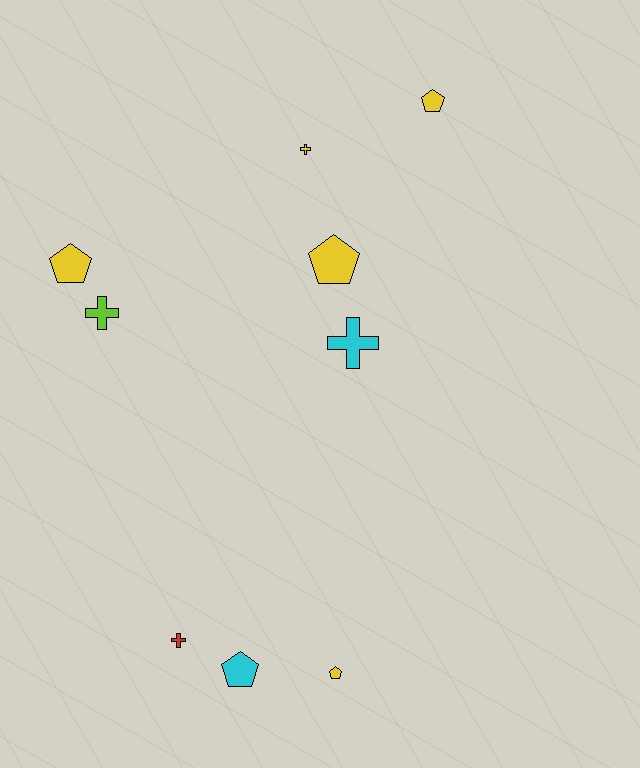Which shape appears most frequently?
Pentagon, with 5 objects.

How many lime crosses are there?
There is 1 lime cross.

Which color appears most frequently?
Yellow, with 5 objects.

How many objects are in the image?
There are 9 objects.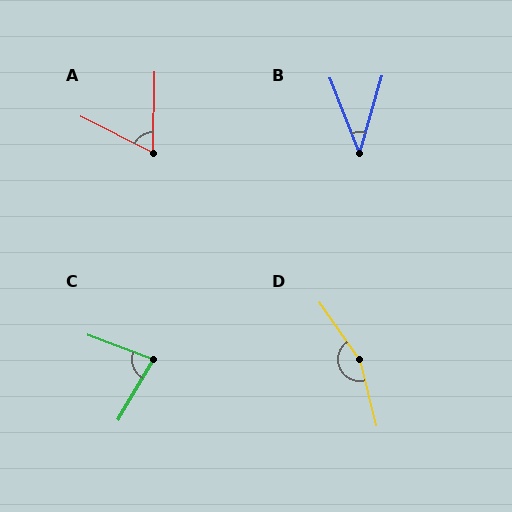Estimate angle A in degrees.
Approximately 65 degrees.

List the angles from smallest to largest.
B (37°), A (65°), C (81°), D (159°).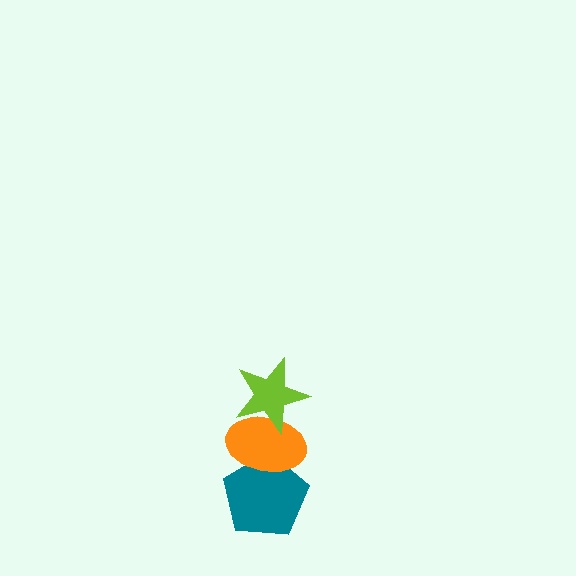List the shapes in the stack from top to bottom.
From top to bottom: the lime star, the orange ellipse, the teal pentagon.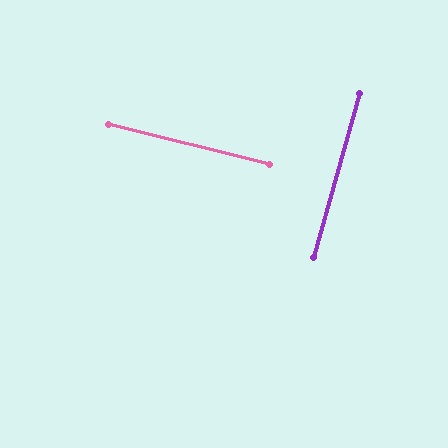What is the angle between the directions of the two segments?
Approximately 88 degrees.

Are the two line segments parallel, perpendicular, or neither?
Perpendicular — they meet at approximately 88°.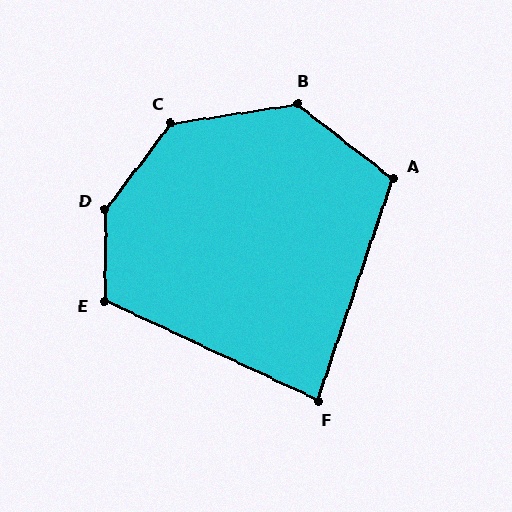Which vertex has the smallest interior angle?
F, at approximately 84 degrees.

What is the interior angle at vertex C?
Approximately 136 degrees (obtuse).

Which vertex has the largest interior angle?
D, at approximately 143 degrees.